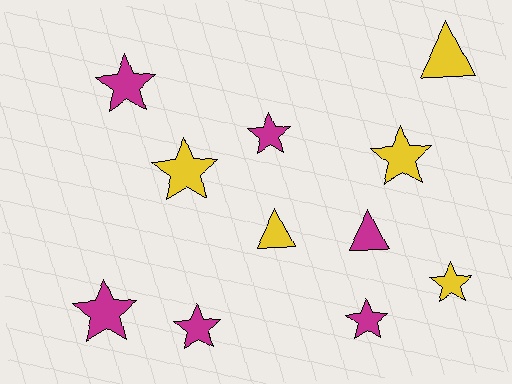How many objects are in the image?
There are 11 objects.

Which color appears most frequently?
Magenta, with 6 objects.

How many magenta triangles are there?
There is 1 magenta triangle.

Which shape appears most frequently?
Star, with 8 objects.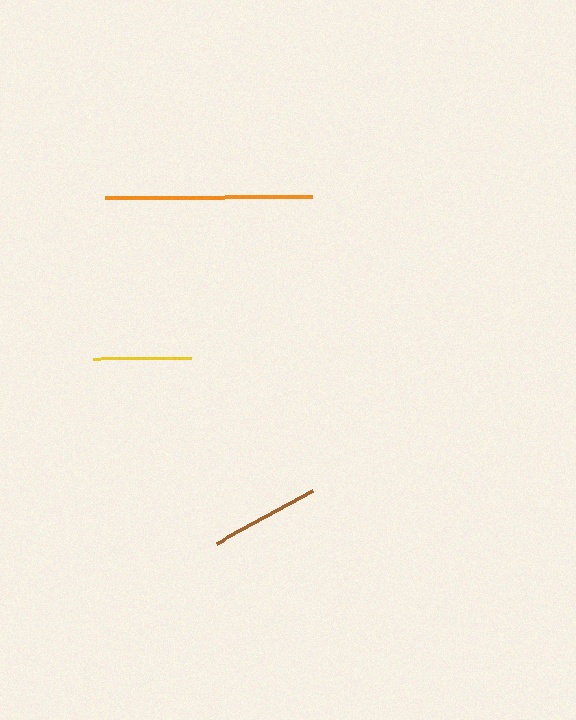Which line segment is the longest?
The orange line is the longest at approximately 207 pixels.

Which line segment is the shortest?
The yellow line is the shortest at approximately 98 pixels.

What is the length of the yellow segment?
The yellow segment is approximately 98 pixels long.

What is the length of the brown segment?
The brown segment is approximately 109 pixels long.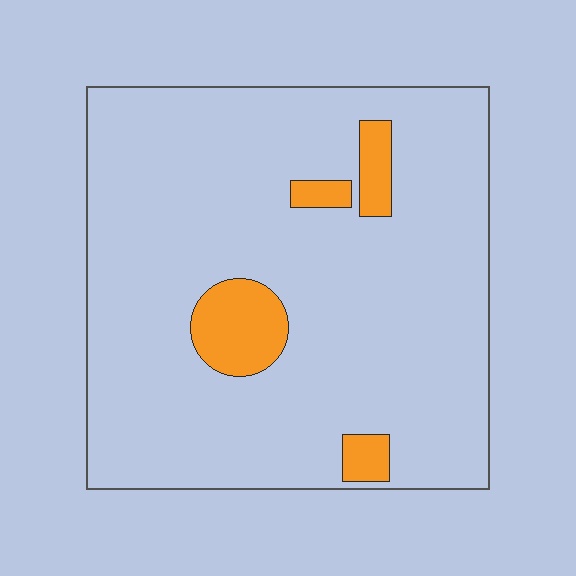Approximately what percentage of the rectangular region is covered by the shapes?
Approximately 10%.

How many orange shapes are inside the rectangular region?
4.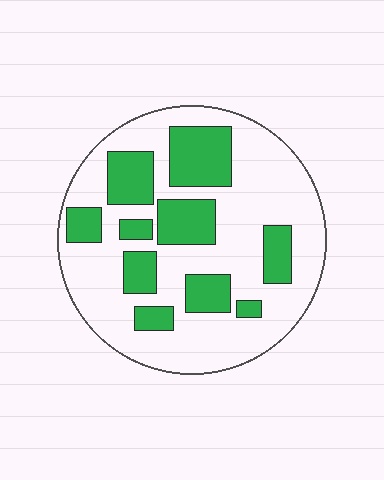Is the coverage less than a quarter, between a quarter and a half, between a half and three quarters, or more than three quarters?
Between a quarter and a half.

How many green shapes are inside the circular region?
10.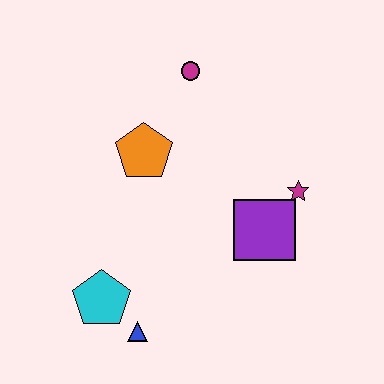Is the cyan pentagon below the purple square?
Yes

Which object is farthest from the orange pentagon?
The blue triangle is farthest from the orange pentagon.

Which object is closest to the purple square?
The magenta star is closest to the purple square.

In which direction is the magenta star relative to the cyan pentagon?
The magenta star is to the right of the cyan pentagon.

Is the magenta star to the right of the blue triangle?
Yes